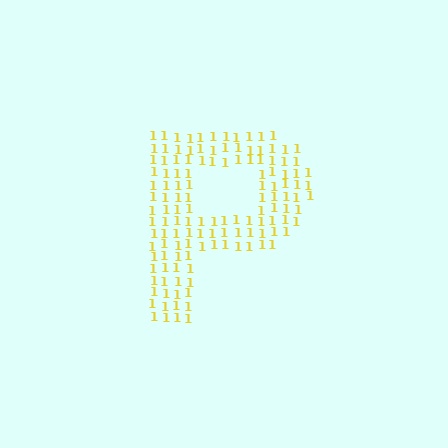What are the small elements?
The small elements are digit 1's.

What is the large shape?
The large shape is the letter P.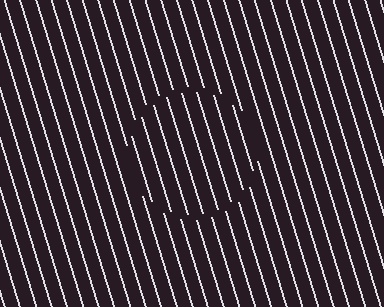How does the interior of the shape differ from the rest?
The interior of the shape contains the same grating, shifted by half a period — the contour is defined by the phase discontinuity where line-ends from the inner and outer gratings abut.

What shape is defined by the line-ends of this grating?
An illusory circle. The interior of the shape contains the same grating, shifted by half a period — the contour is defined by the phase discontinuity where line-ends from the inner and outer gratings abut.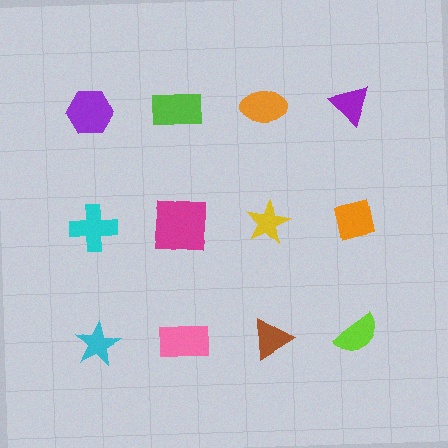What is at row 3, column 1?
A cyan star.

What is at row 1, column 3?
An orange ellipse.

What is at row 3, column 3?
A brown triangle.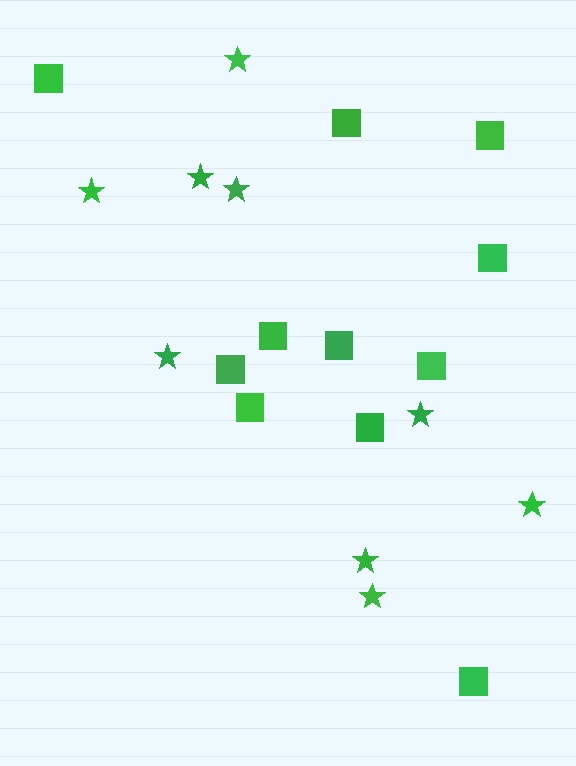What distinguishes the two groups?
There are 2 groups: one group of stars (9) and one group of squares (11).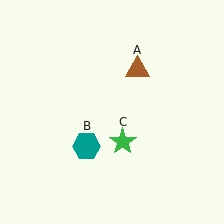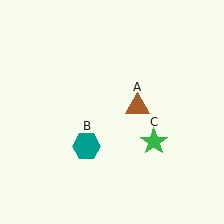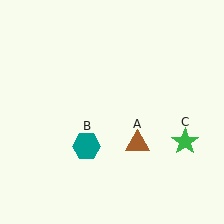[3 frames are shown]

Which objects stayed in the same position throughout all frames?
Teal hexagon (object B) remained stationary.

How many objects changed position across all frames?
2 objects changed position: brown triangle (object A), green star (object C).